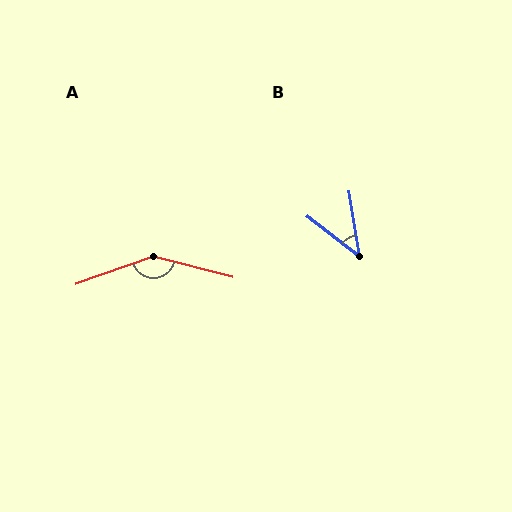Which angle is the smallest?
B, at approximately 43 degrees.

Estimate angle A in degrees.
Approximately 145 degrees.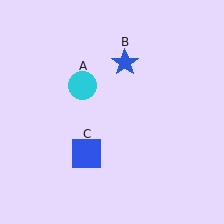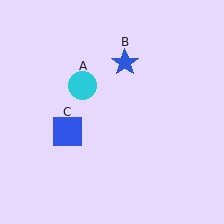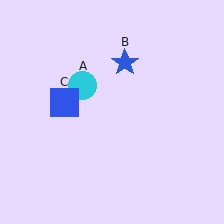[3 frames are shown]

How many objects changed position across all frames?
1 object changed position: blue square (object C).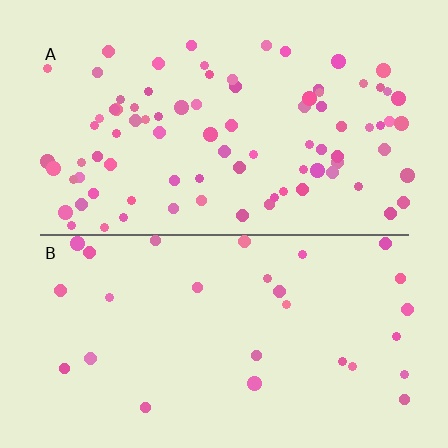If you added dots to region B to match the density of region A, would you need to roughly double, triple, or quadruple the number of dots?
Approximately triple.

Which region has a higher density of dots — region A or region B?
A (the top).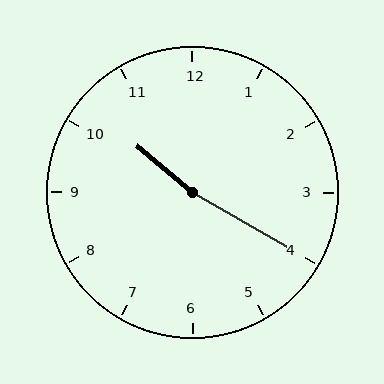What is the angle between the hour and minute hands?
Approximately 170 degrees.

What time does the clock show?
10:20.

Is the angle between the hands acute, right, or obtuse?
It is obtuse.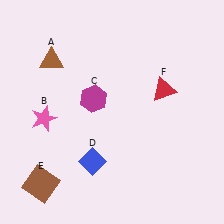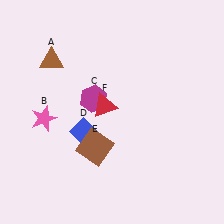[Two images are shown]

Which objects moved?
The objects that moved are: the blue diamond (D), the brown square (E), the red triangle (F).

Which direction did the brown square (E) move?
The brown square (E) moved right.